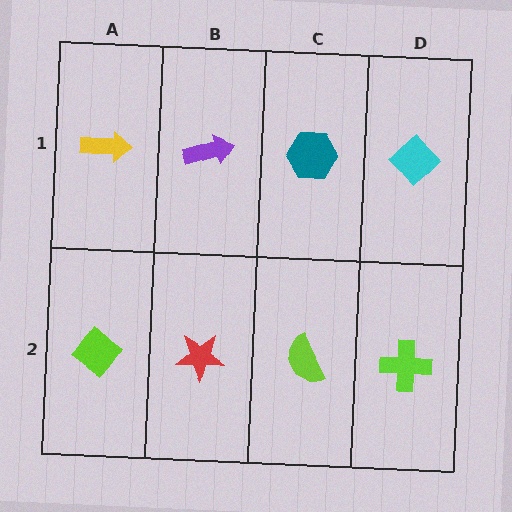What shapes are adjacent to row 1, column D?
A lime cross (row 2, column D), a teal hexagon (row 1, column C).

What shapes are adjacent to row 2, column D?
A cyan diamond (row 1, column D), a lime semicircle (row 2, column C).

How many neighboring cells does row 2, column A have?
2.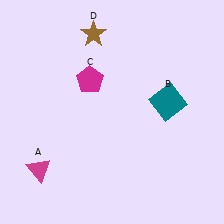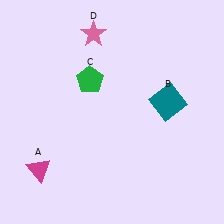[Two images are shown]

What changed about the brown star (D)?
In Image 1, D is brown. In Image 2, it changed to pink.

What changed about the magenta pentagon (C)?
In Image 1, C is magenta. In Image 2, it changed to green.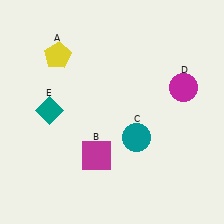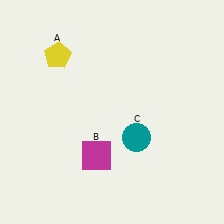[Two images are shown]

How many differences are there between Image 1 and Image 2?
There are 2 differences between the two images.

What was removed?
The teal diamond (E), the magenta circle (D) were removed in Image 2.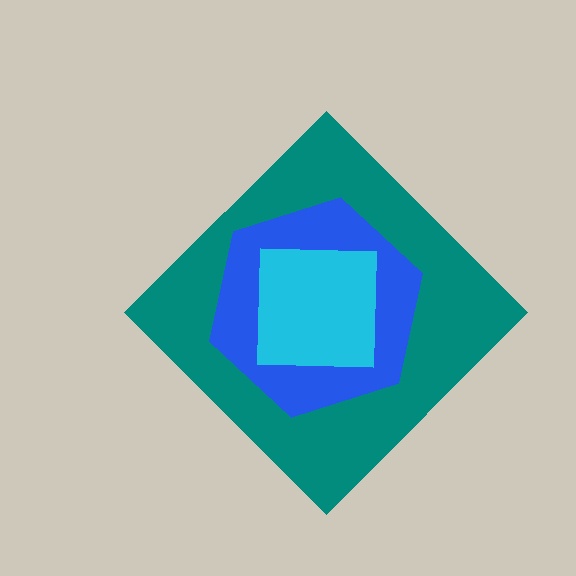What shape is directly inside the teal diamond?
The blue hexagon.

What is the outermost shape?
The teal diamond.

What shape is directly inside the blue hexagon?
The cyan square.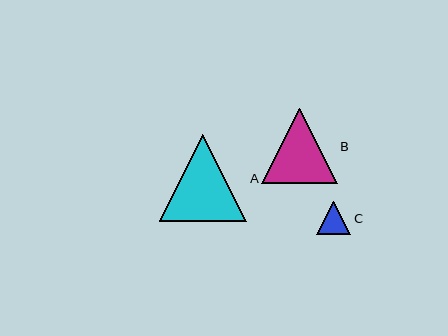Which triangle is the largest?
Triangle A is the largest with a size of approximately 87 pixels.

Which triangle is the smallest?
Triangle C is the smallest with a size of approximately 34 pixels.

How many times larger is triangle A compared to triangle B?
Triangle A is approximately 1.2 times the size of triangle B.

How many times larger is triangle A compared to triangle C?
Triangle A is approximately 2.6 times the size of triangle C.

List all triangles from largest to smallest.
From largest to smallest: A, B, C.